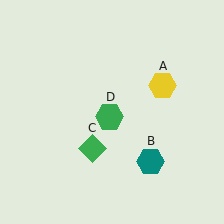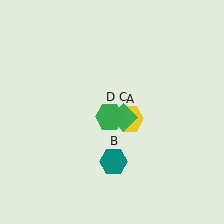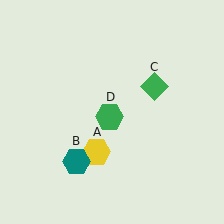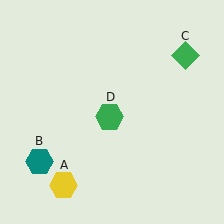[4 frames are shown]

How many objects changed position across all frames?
3 objects changed position: yellow hexagon (object A), teal hexagon (object B), green diamond (object C).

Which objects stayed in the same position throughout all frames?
Green hexagon (object D) remained stationary.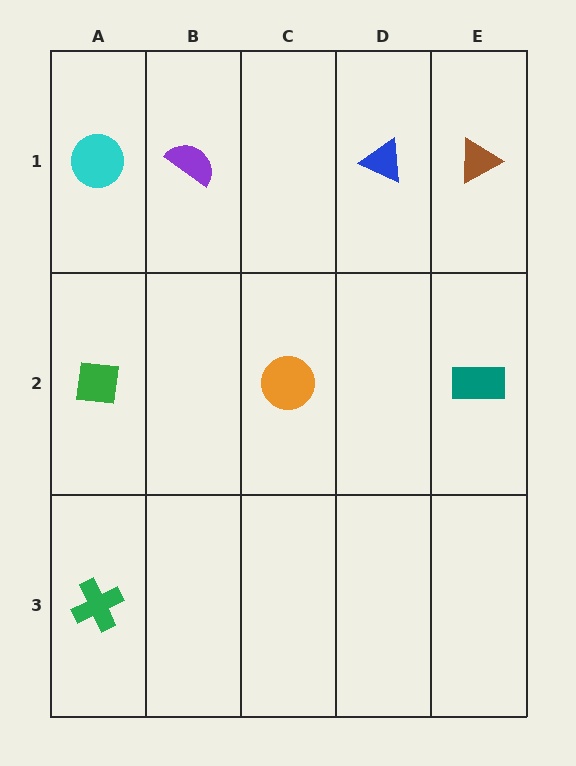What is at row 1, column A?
A cyan circle.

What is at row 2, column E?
A teal rectangle.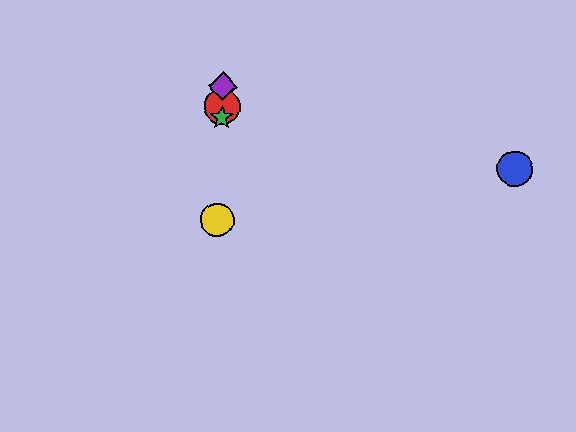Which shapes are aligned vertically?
The red circle, the green star, the yellow circle, the purple diamond are aligned vertically.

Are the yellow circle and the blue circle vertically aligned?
No, the yellow circle is at x≈217 and the blue circle is at x≈515.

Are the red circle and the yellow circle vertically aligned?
Yes, both are at x≈222.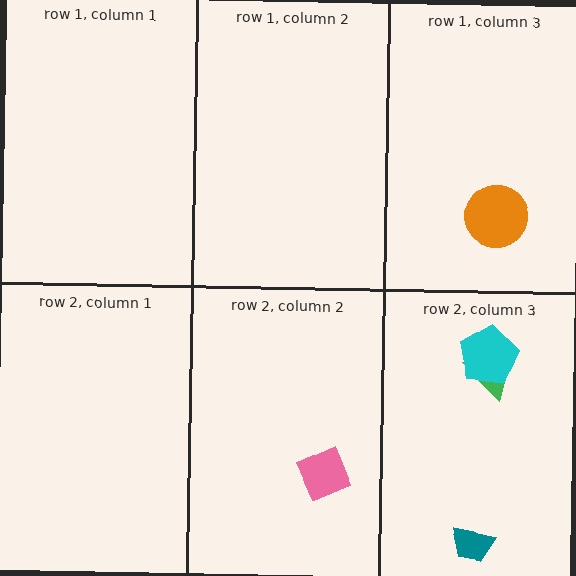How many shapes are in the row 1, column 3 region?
1.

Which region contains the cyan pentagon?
The row 2, column 3 region.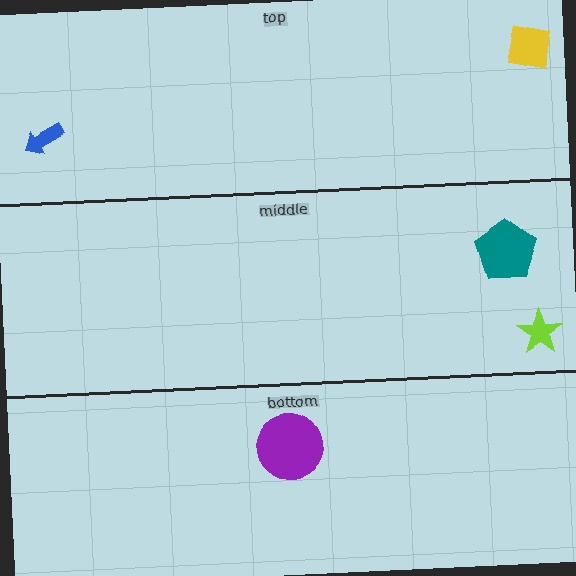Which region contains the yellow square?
The top region.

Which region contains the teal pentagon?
The middle region.